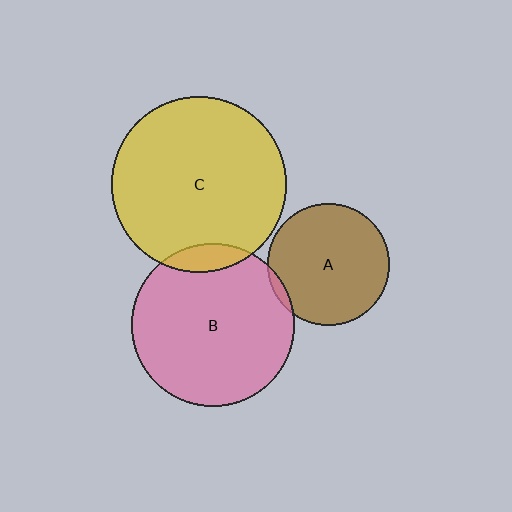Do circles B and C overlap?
Yes.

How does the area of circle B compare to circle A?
Approximately 1.8 times.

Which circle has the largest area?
Circle C (yellow).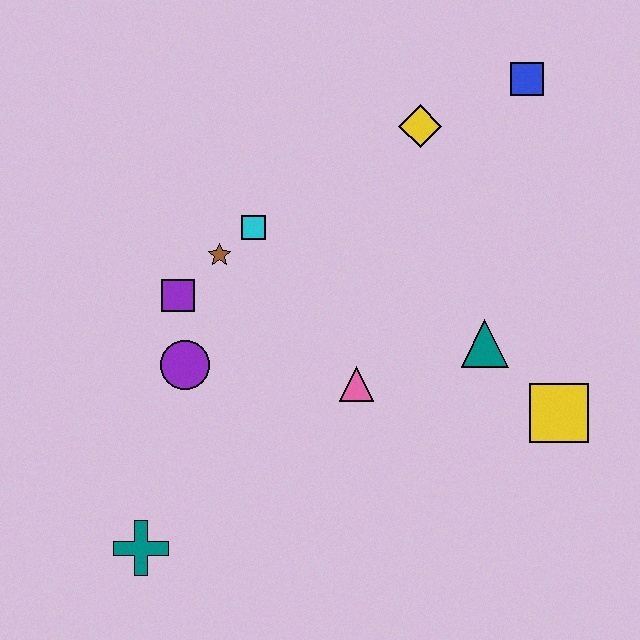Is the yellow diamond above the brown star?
Yes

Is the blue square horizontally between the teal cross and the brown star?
No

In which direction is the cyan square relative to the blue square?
The cyan square is to the left of the blue square.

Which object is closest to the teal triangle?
The yellow square is closest to the teal triangle.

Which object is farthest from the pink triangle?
The blue square is farthest from the pink triangle.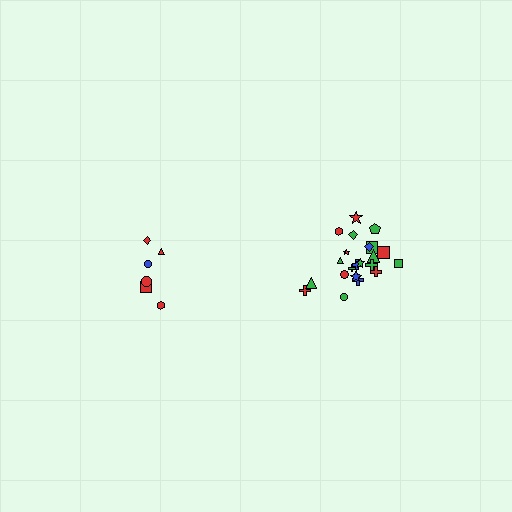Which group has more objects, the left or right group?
The right group.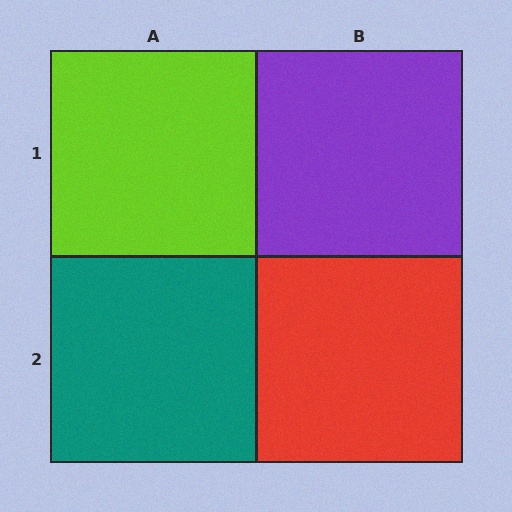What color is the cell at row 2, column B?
Red.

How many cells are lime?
1 cell is lime.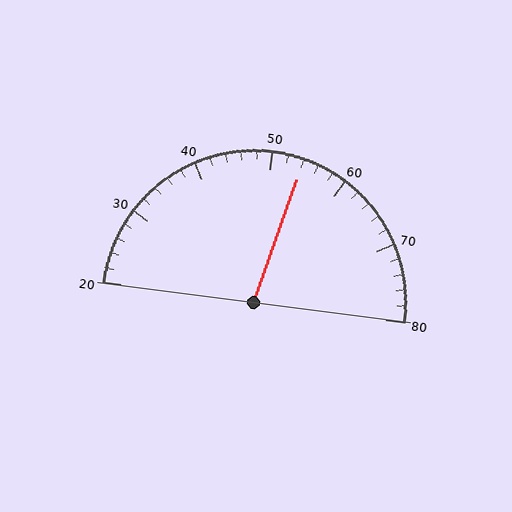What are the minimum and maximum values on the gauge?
The gauge ranges from 20 to 80.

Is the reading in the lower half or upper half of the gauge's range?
The reading is in the upper half of the range (20 to 80).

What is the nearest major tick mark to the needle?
The nearest major tick mark is 50.